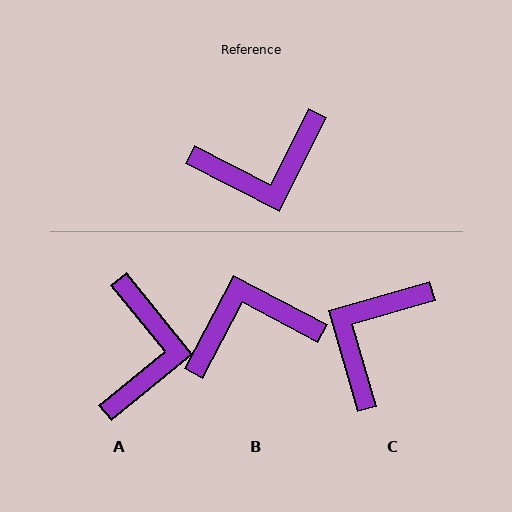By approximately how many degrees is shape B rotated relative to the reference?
Approximately 179 degrees counter-clockwise.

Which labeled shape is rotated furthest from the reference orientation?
B, about 179 degrees away.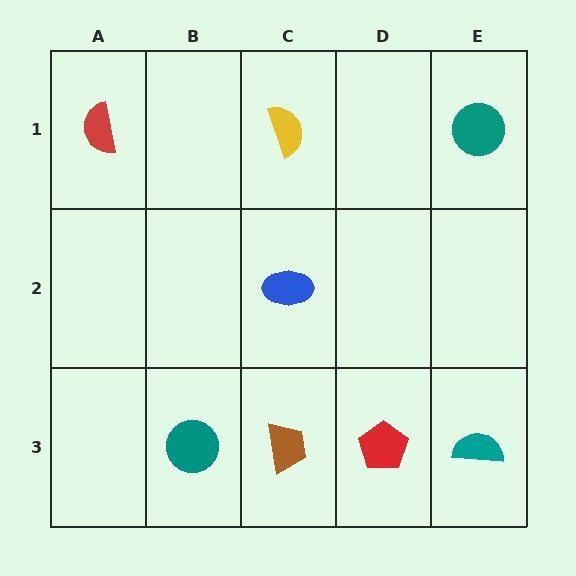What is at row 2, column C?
A blue ellipse.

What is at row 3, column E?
A teal semicircle.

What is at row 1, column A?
A red semicircle.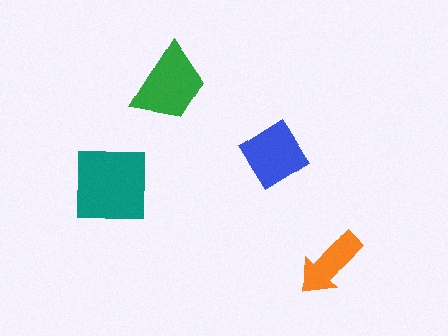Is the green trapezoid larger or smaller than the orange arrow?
Larger.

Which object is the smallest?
The orange arrow.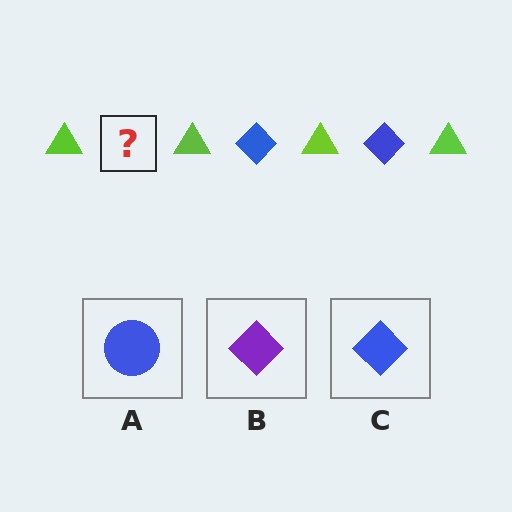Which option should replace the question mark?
Option C.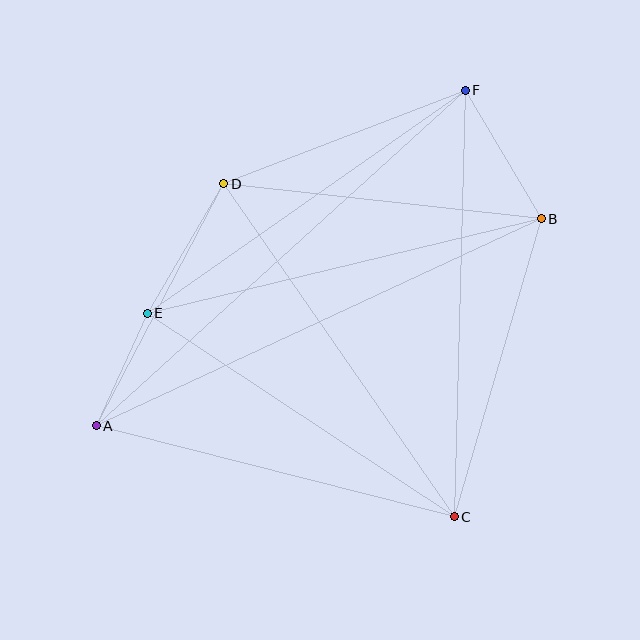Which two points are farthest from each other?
Points A and F are farthest from each other.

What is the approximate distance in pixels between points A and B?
The distance between A and B is approximately 491 pixels.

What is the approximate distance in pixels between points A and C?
The distance between A and C is approximately 370 pixels.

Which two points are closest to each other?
Points A and E are closest to each other.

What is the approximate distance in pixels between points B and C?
The distance between B and C is approximately 311 pixels.